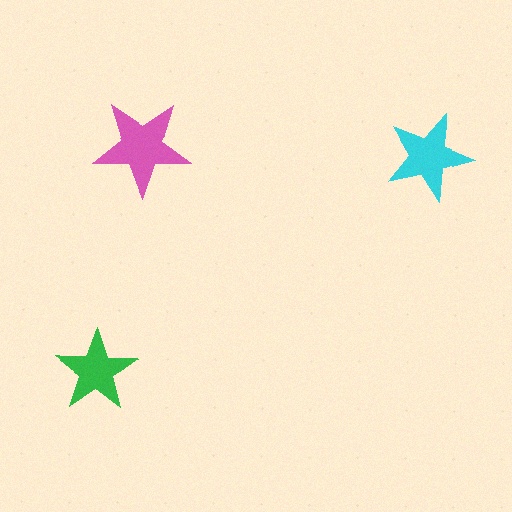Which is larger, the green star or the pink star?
The pink one.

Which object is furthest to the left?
The green star is leftmost.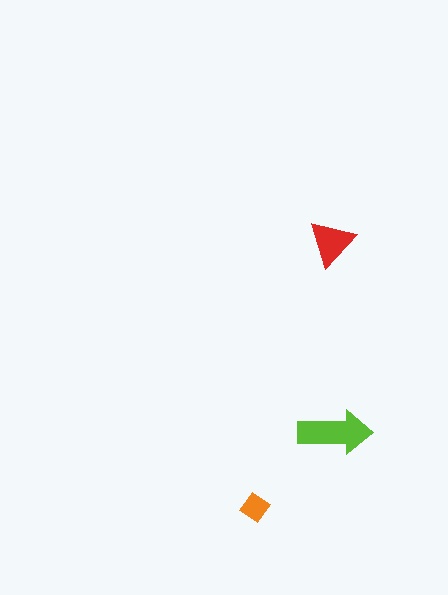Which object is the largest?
The lime arrow.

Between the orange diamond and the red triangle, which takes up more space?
The red triangle.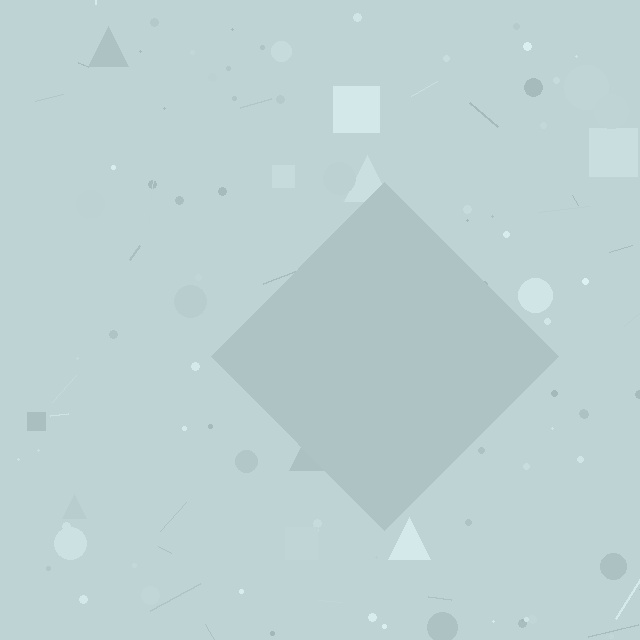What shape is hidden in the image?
A diamond is hidden in the image.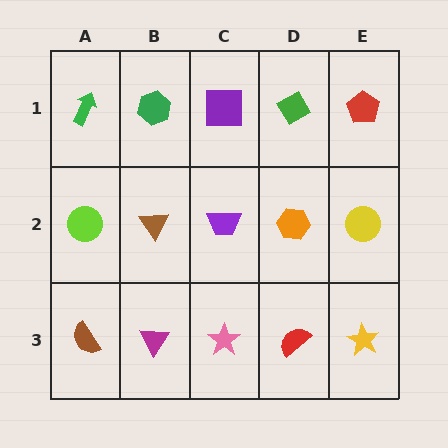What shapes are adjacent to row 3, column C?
A purple trapezoid (row 2, column C), a magenta triangle (row 3, column B), a red semicircle (row 3, column D).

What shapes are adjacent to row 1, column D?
An orange hexagon (row 2, column D), a purple square (row 1, column C), a red pentagon (row 1, column E).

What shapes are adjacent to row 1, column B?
A brown triangle (row 2, column B), a green arrow (row 1, column A), a purple square (row 1, column C).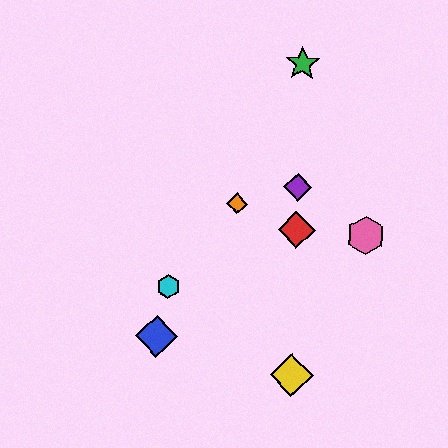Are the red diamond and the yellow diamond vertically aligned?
Yes, both are at x≈297.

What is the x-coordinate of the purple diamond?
The purple diamond is at x≈298.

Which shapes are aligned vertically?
The red diamond, the green star, the yellow diamond, the purple diamond are aligned vertically.